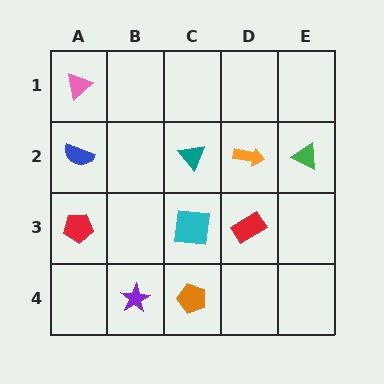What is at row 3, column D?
A red rectangle.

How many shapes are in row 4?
2 shapes.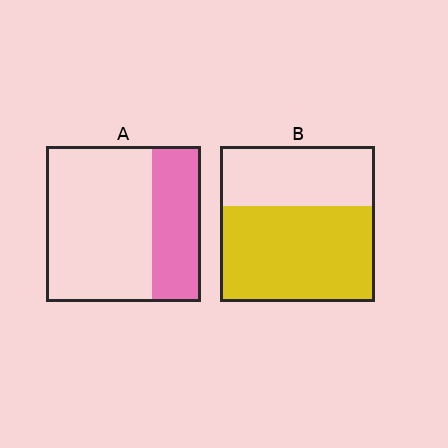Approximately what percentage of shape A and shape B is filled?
A is approximately 30% and B is approximately 60%.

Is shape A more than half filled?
No.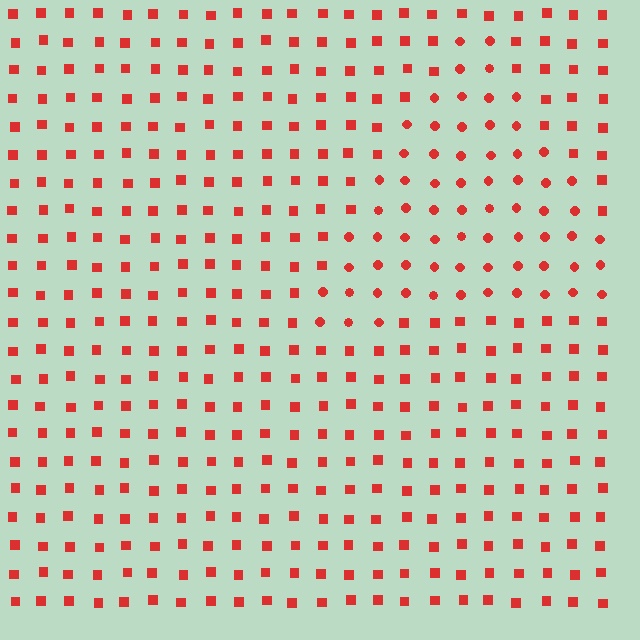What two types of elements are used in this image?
The image uses circles inside the triangle region and squares outside it.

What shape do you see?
I see a triangle.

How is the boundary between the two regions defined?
The boundary is defined by a change in element shape: circles inside vs. squares outside. All elements share the same color and spacing.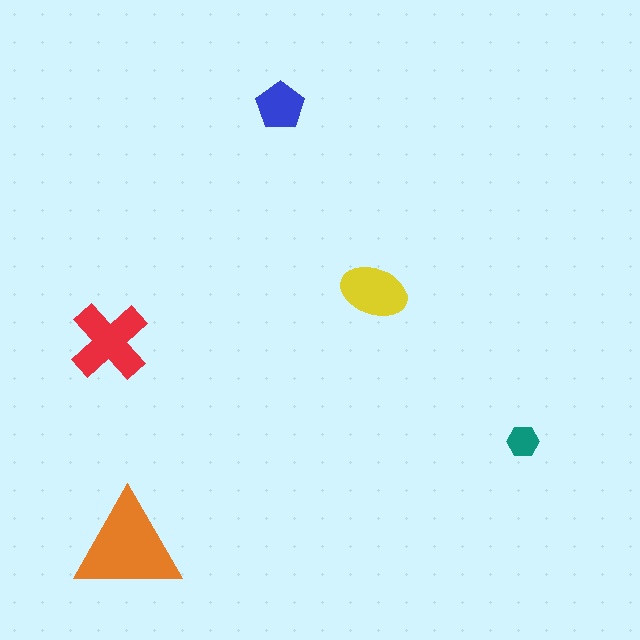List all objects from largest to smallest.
The orange triangle, the red cross, the yellow ellipse, the blue pentagon, the teal hexagon.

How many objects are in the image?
There are 5 objects in the image.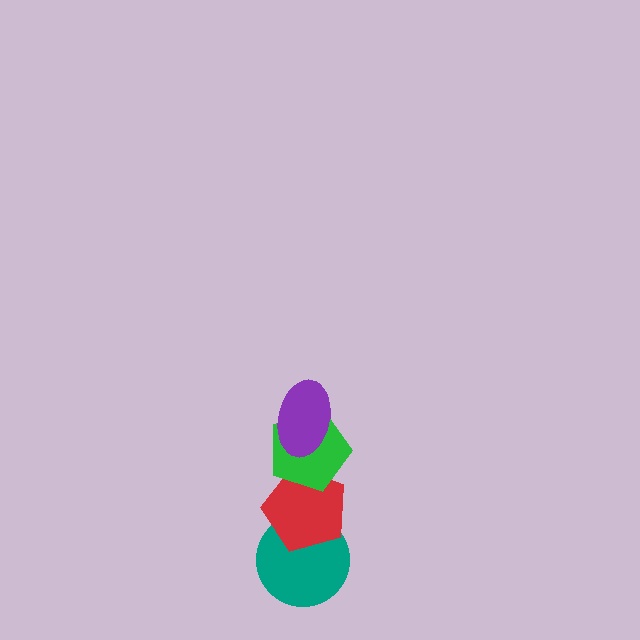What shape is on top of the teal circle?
The red pentagon is on top of the teal circle.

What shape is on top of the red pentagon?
The green pentagon is on top of the red pentagon.